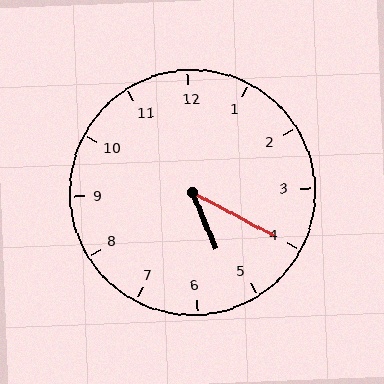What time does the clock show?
5:20.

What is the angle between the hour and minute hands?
Approximately 40 degrees.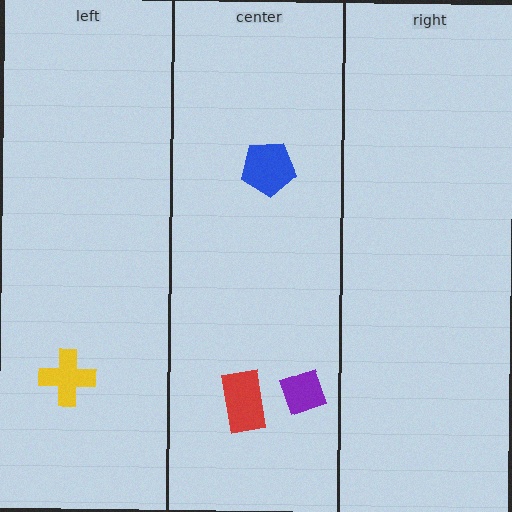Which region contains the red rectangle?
The center region.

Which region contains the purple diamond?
The center region.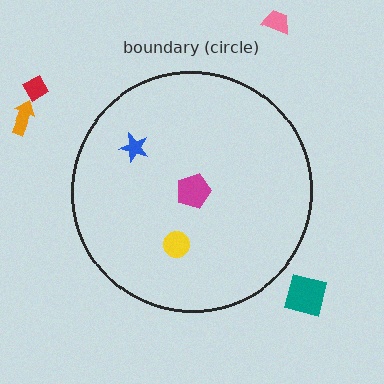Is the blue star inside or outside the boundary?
Inside.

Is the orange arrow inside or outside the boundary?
Outside.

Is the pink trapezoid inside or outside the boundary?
Outside.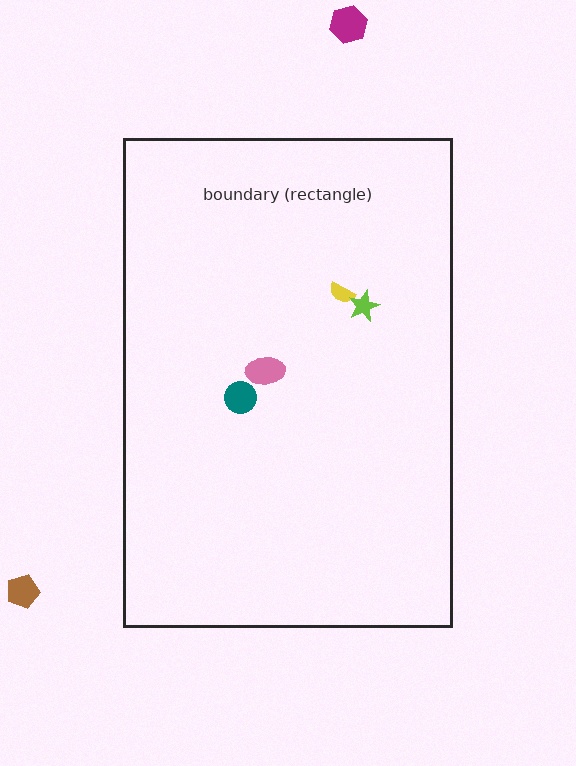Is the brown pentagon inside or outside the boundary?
Outside.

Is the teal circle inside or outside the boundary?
Inside.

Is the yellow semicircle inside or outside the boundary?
Inside.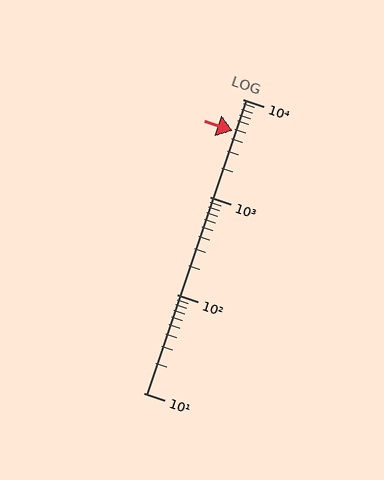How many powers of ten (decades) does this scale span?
The scale spans 3 decades, from 10 to 10000.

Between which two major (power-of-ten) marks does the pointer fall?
The pointer is between 1000 and 10000.